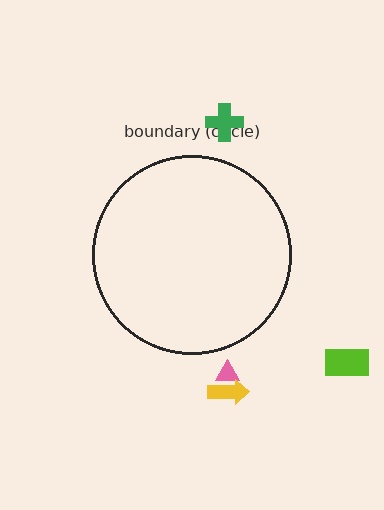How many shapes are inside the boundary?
0 inside, 4 outside.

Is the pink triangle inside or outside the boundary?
Outside.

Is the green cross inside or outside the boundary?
Outside.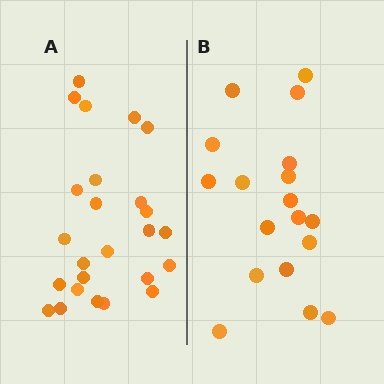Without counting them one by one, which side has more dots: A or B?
Region A (the left region) has more dots.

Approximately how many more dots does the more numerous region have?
Region A has roughly 8 or so more dots than region B.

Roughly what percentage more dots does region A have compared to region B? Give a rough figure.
About 40% more.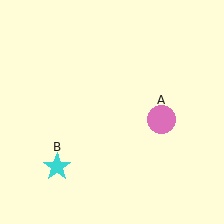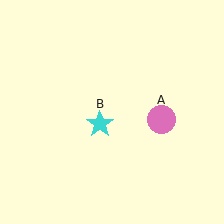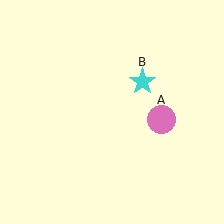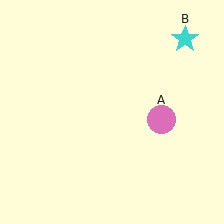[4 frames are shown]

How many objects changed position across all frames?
1 object changed position: cyan star (object B).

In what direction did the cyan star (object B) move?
The cyan star (object B) moved up and to the right.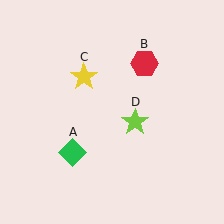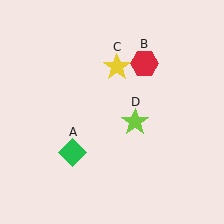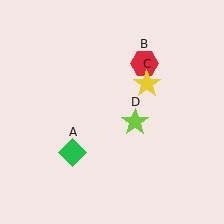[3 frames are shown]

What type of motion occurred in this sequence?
The yellow star (object C) rotated clockwise around the center of the scene.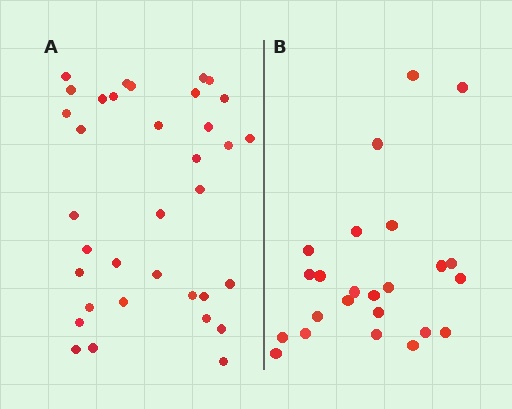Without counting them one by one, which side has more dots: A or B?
Region A (the left region) has more dots.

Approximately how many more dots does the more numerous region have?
Region A has roughly 12 or so more dots than region B.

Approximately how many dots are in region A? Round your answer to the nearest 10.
About 40 dots. (The exact count is 35, which rounds to 40.)